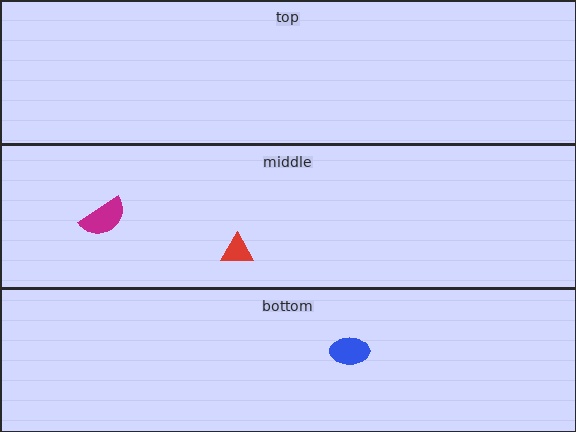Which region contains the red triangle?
The middle region.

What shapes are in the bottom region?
The blue ellipse.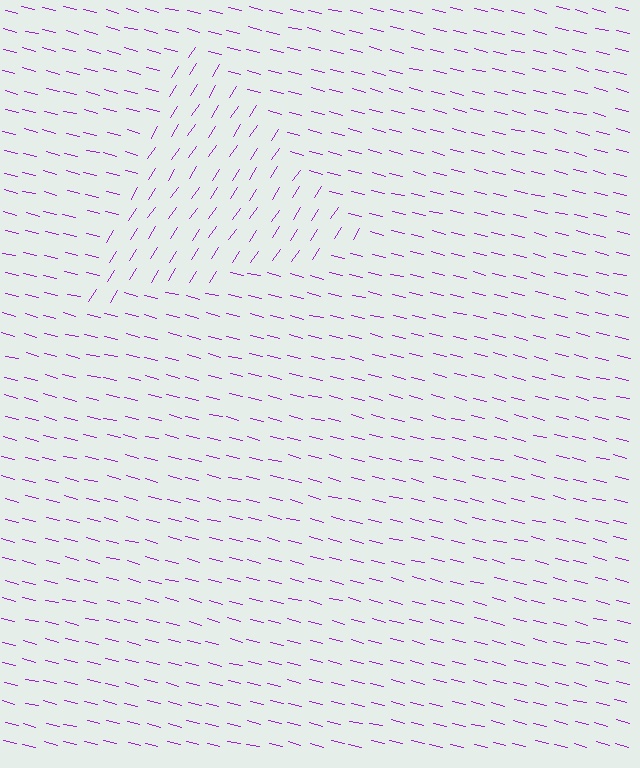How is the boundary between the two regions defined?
The boundary is defined purely by a change in line orientation (approximately 71 degrees difference). All lines are the same color and thickness.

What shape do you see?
I see a triangle.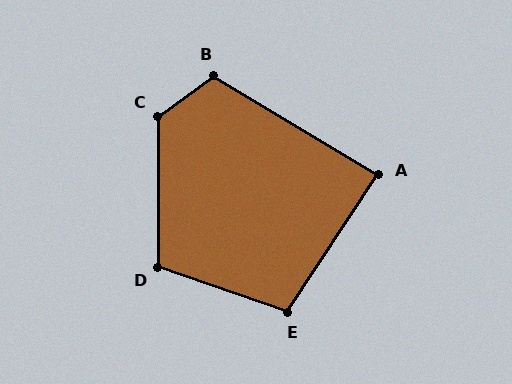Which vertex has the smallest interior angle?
A, at approximately 87 degrees.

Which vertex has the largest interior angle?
C, at approximately 126 degrees.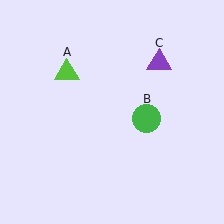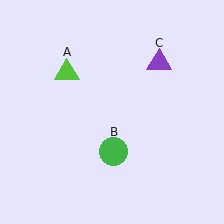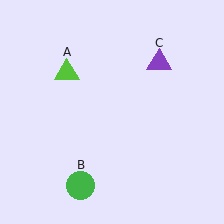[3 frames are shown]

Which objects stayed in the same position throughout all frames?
Lime triangle (object A) and purple triangle (object C) remained stationary.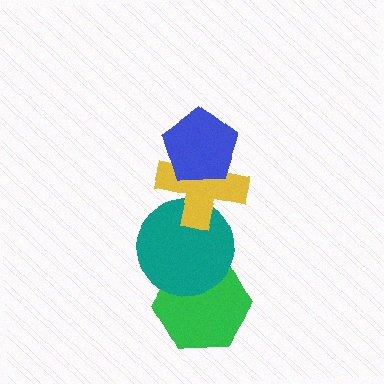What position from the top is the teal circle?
The teal circle is 3rd from the top.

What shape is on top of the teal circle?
The yellow cross is on top of the teal circle.